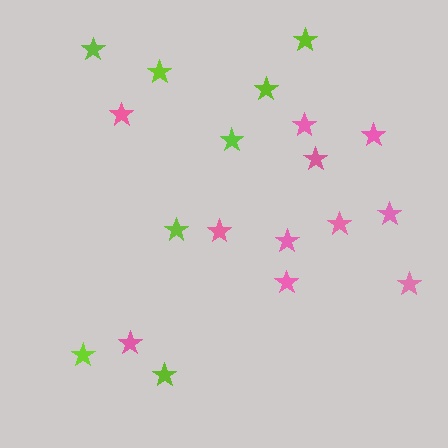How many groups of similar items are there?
There are 2 groups: one group of pink stars (11) and one group of lime stars (8).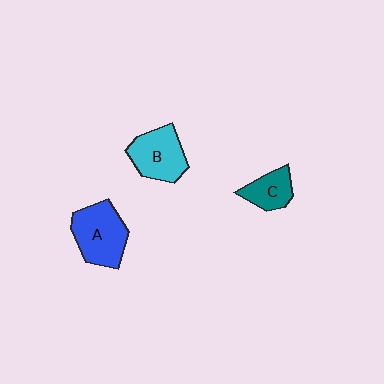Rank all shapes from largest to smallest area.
From largest to smallest: A (blue), B (cyan), C (teal).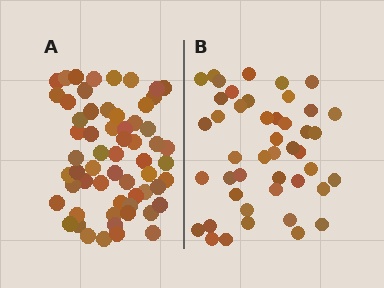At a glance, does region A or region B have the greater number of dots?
Region A (the left region) has more dots.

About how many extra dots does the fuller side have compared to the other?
Region A has approximately 15 more dots than region B.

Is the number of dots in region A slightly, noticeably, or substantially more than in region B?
Region A has noticeably more, but not dramatically so. The ratio is roughly 1.3 to 1.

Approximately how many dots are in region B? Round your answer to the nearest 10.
About 40 dots. (The exact count is 45, which rounds to 40.)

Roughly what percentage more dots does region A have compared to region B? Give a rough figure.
About 35% more.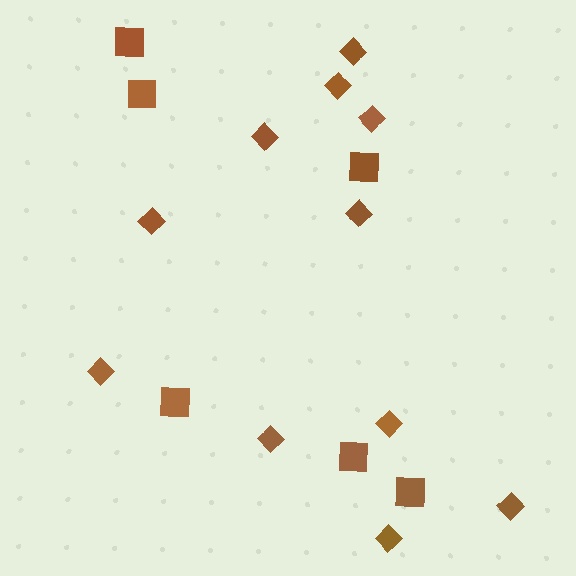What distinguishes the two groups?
There are 2 groups: one group of squares (6) and one group of diamonds (11).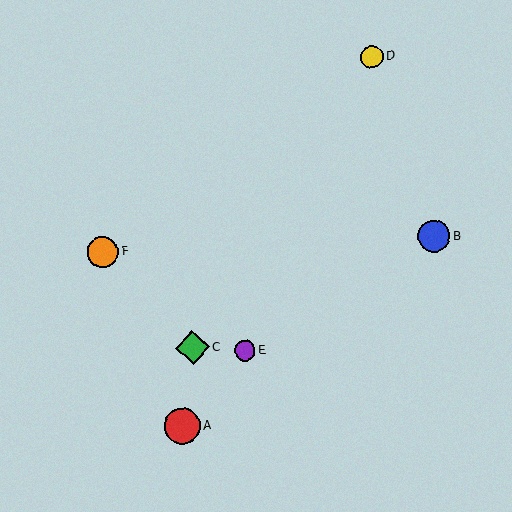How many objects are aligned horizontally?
2 objects (B, F) are aligned horizontally.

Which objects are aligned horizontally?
Objects B, F are aligned horizontally.